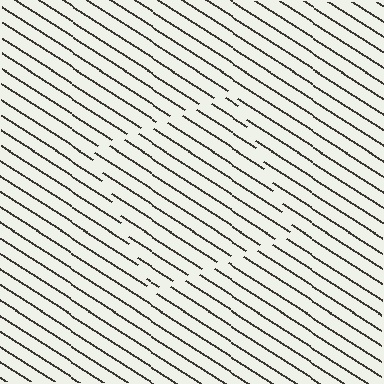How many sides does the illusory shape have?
4 sides — the line-ends trace a square.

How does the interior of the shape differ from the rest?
The interior of the shape contains the same grating, shifted by half a period — the contour is defined by the phase discontinuity where line-ends from the inner and outer gratings abut.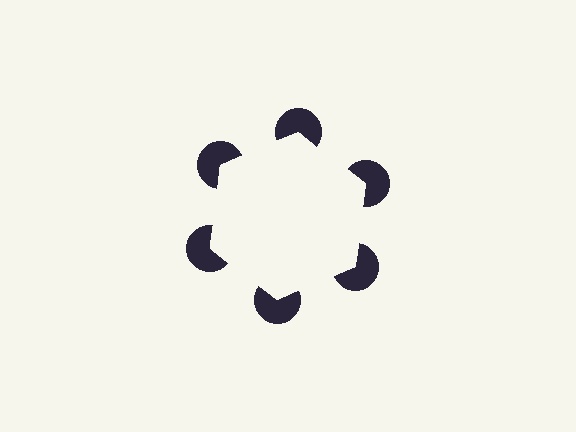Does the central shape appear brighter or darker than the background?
It typically appears slightly brighter than the background, even though no actual brightness change is drawn.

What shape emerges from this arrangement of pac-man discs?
An illusory hexagon — its edges are inferred from the aligned wedge cuts in the pac-man discs, not physically drawn.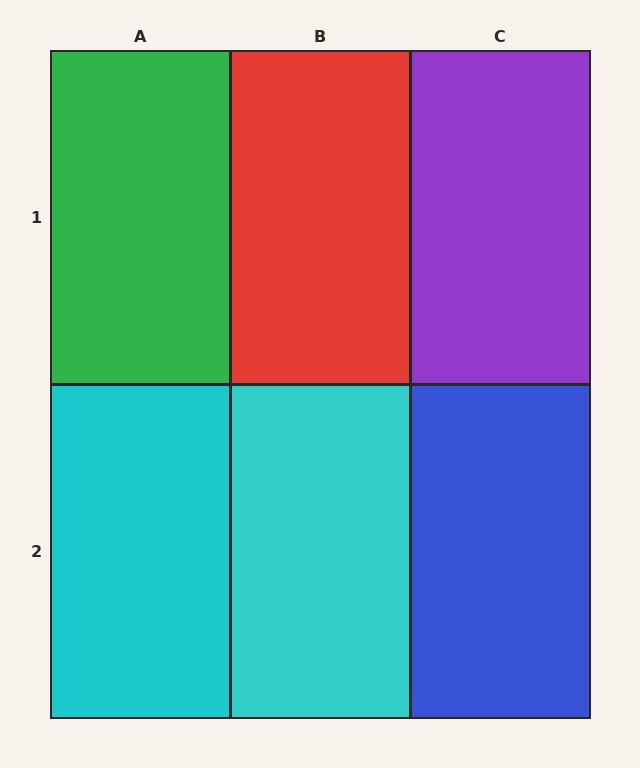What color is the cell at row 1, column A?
Green.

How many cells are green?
1 cell is green.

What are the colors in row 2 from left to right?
Cyan, cyan, blue.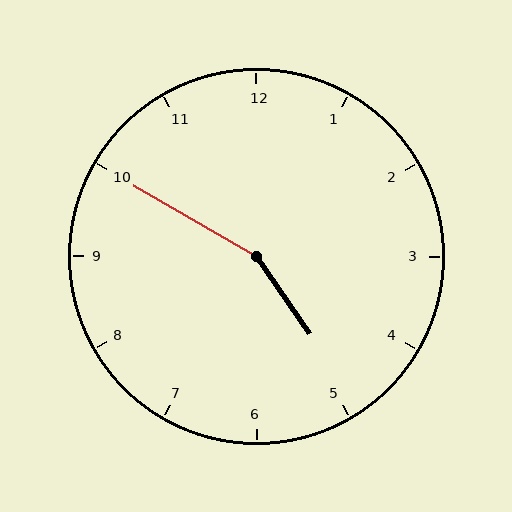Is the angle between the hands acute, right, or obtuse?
It is obtuse.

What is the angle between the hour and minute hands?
Approximately 155 degrees.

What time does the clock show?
4:50.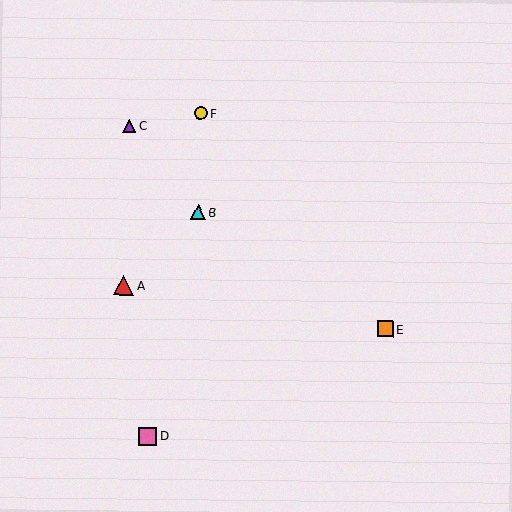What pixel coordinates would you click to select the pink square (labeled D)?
Click at (148, 436) to select the pink square D.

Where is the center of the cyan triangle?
The center of the cyan triangle is at (198, 212).